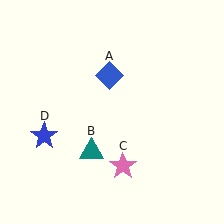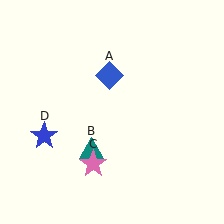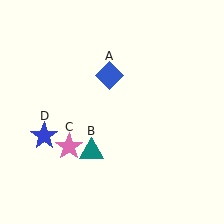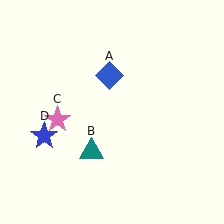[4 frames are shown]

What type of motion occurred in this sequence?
The pink star (object C) rotated clockwise around the center of the scene.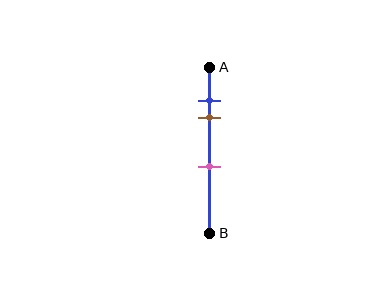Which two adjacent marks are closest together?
The blue and brown marks are the closest adjacent pair.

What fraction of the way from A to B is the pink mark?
The pink mark is approximately 60% (0.6) of the way from A to B.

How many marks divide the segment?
There are 3 marks dividing the segment.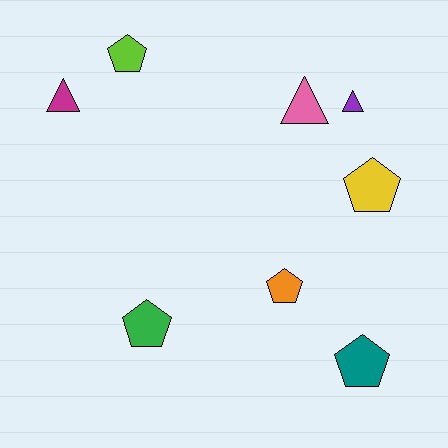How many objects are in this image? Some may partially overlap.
There are 8 objects.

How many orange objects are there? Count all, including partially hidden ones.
There is 1 orange object.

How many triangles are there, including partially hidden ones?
There are 3 triangles.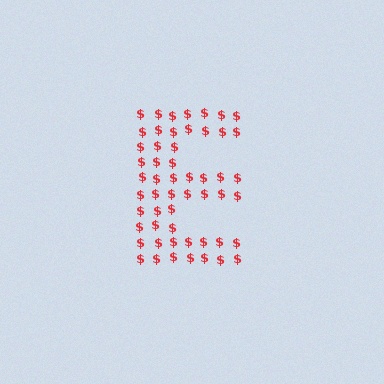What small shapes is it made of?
It is made of small dollar signs.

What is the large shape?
The large shape is the letter E.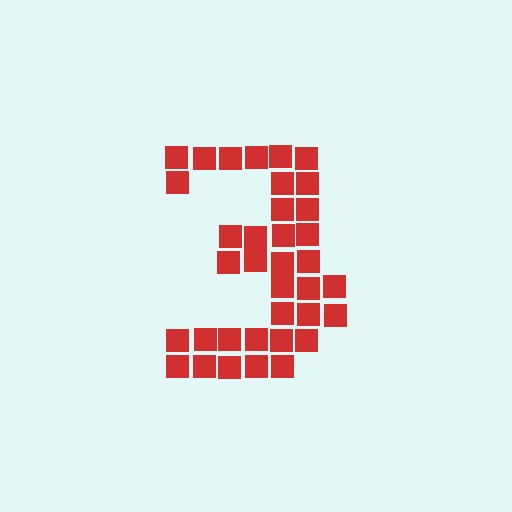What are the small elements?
The small elements are squares.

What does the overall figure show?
The overall figure shows the digit 3.